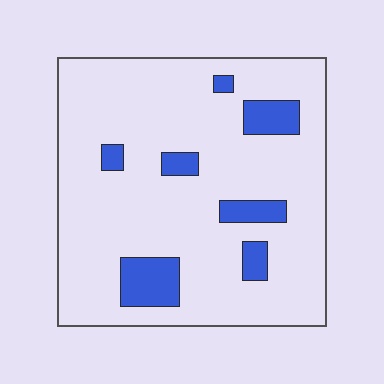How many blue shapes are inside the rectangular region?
7.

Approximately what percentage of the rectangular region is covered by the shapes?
Approximately 15%.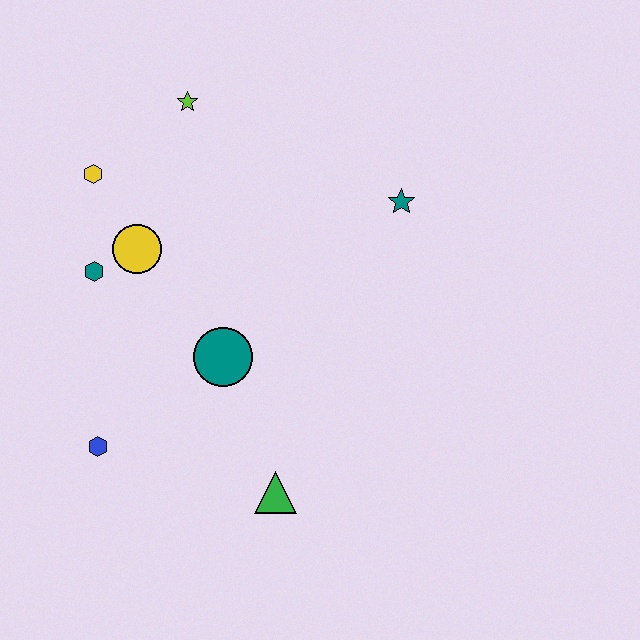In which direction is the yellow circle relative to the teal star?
The yellow circle is to the left of the teal star.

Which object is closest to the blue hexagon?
The teal circle is closest to the blue hexagon.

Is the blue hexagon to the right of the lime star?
No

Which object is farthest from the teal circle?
The lime star is farthest from the teal circle.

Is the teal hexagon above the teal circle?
Yes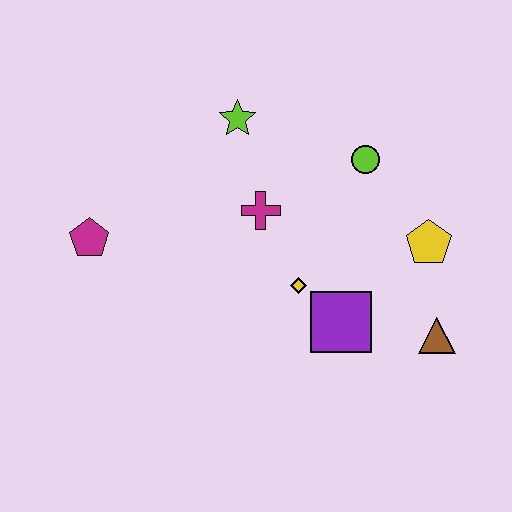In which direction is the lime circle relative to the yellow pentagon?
The lime circle is above the yellow pentagon.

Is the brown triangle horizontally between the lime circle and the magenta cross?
No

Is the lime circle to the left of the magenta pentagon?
No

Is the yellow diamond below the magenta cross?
Yes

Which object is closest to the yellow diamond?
The purple square is closest to the yellow diamond.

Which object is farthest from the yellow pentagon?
The magenta pentagon is farthest from the yellow pentagon.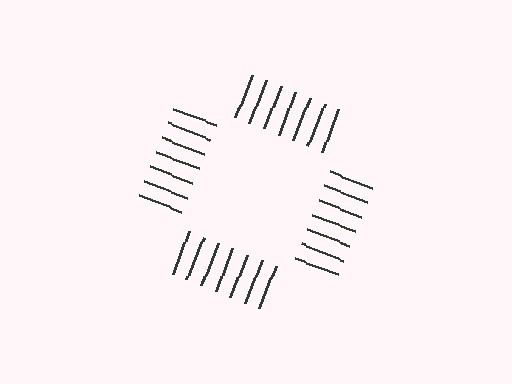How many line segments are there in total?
28 — 7 along each of the 4 edges.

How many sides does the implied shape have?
4 sides — the line-ends trace a square.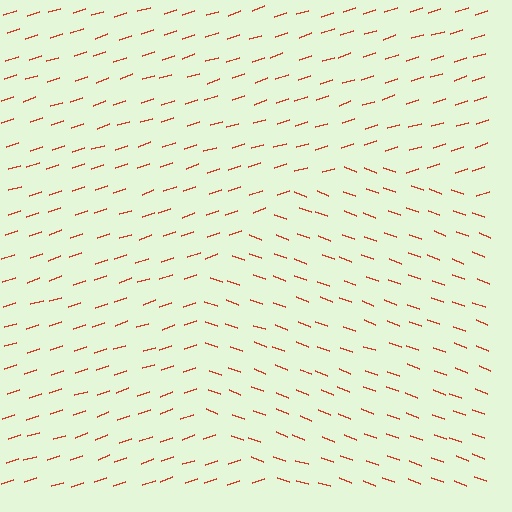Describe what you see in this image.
The image is filled with small red line segments. A circle region in the image has lines oriented differently from the surrounding lines, creating a visible texture boundary.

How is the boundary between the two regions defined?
The boundary is defined purely by a change in line orientation (approximately 38 degrees difference). All lines are the same color and thickness.